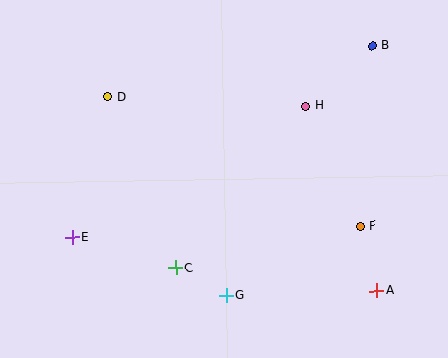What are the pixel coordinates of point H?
Point H is at (306, 106).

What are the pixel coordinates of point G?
Point G is at (226, 295).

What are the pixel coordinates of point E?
Point E is at (72, 238).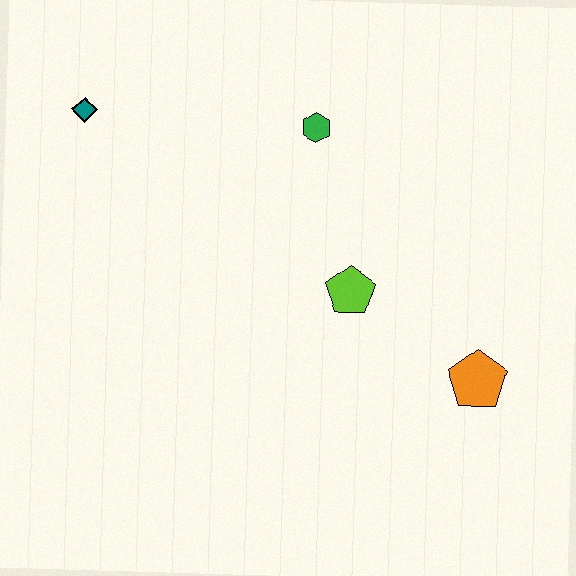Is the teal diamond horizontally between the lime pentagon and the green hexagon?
No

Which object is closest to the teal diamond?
The green hexagon is closest to the teal diamond.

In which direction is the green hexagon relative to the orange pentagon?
The green hexagon is above the orange pentagon.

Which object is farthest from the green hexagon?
The orange pentagon is farthest from the green hexagon.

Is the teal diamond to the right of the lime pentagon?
No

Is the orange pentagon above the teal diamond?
No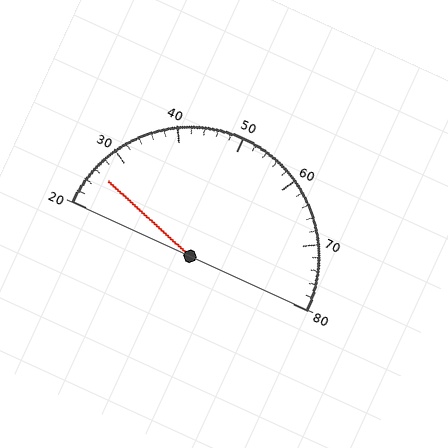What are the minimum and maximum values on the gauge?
The gauge ranges from 20 to 80.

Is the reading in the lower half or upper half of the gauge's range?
The reading is in the lower half of the range (20 to 80).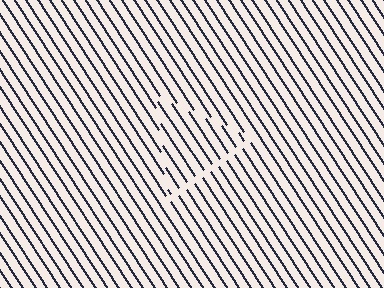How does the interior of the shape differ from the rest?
The interior of the shape contains the same grating, shifted by half a period — the contour is defined by the phase discontinuity where line-ends from the inner and outer gratings abut.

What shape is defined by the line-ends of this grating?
An illusory triangle. The interior of the shape contains the same grating, shifted by half a period — the contour is defined by the phase discontinuity where line-ends from the inner and outer gratings abut.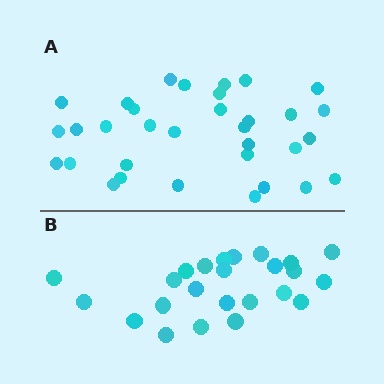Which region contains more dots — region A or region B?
Region A (the top region) has more dots.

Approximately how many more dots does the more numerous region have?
Region A has roughly 8 or so more dots than region B.